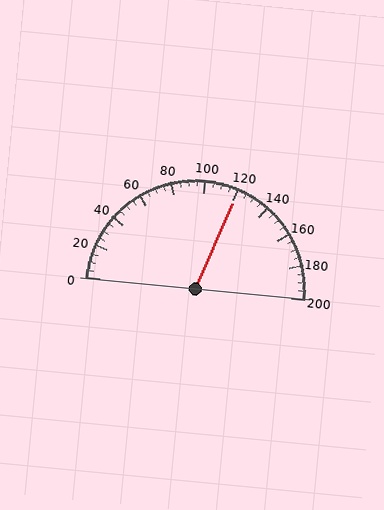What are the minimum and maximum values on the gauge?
The gauge ranges from 0 to 200.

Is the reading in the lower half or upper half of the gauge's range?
The reading is in the upper half of the range (0 to 200).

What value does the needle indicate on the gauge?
The needle indicates approximately 120.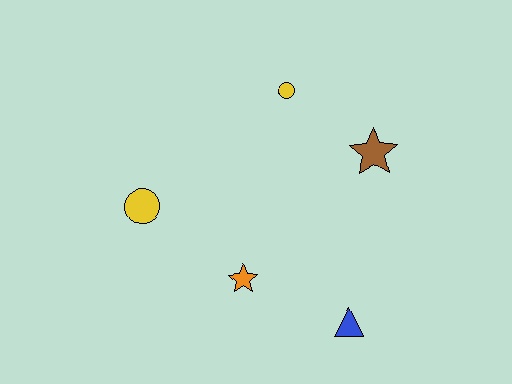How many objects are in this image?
There are 5 objects.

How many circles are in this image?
There are 2 circles.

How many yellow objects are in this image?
There are 2 yellow objects.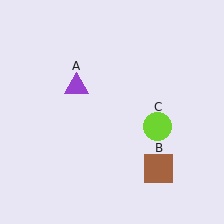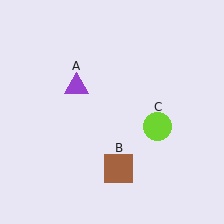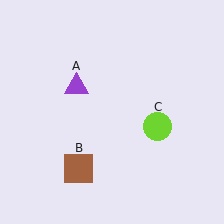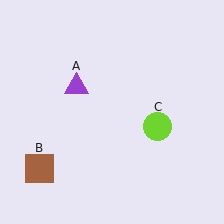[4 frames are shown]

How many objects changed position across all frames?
1 object changed position: brown square (object B).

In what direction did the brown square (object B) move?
The brown square (object B) moved left.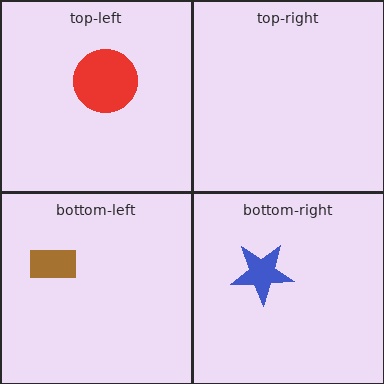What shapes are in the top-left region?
The red circle.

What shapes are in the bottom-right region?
The blue star.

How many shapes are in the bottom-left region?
1.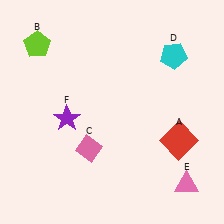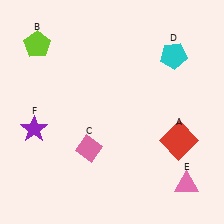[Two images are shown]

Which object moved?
The purple star (F) moved left.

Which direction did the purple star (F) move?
The purple star (F) moved left.